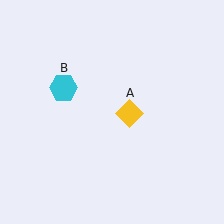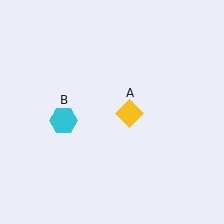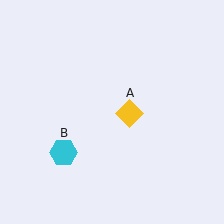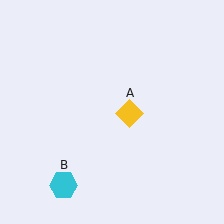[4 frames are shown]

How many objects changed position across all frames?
1 object changed position: cyan hexagon (object B).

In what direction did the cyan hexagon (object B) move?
The cyan hexagon (object B) moved down.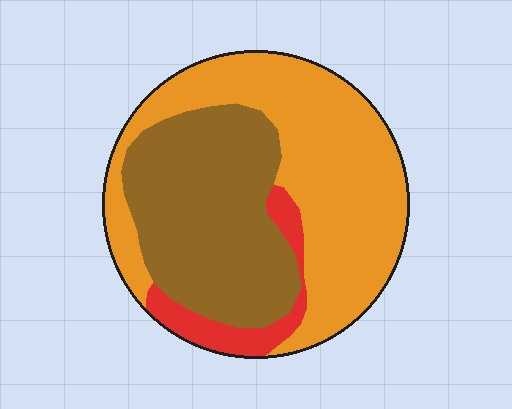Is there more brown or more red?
Brown.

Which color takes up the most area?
Orange, at roughly 50%.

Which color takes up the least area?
Red, at roughly 10%.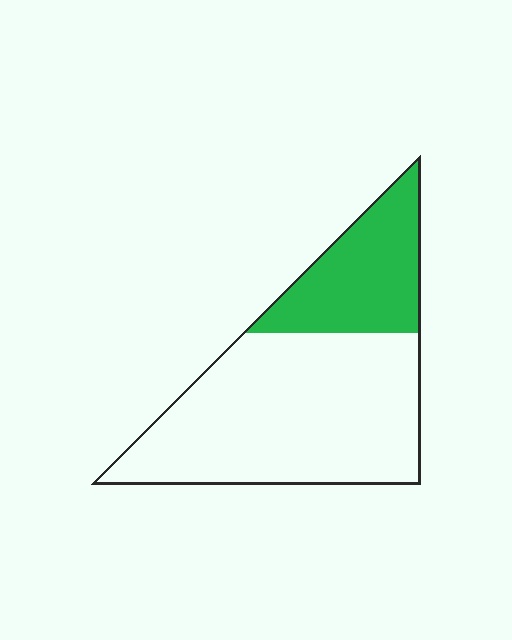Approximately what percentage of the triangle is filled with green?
Approximately 30%.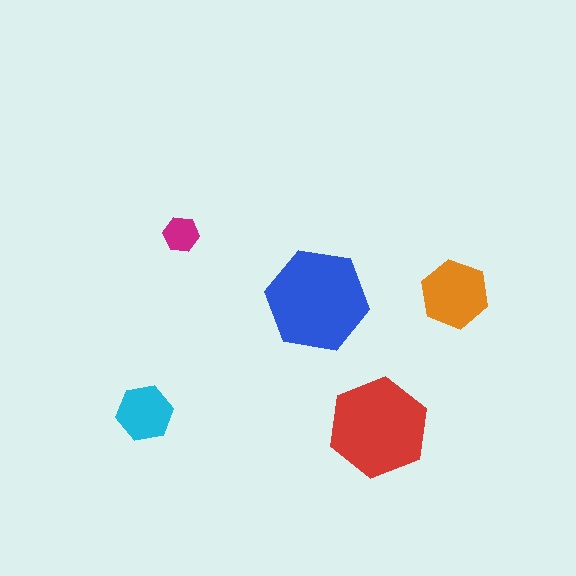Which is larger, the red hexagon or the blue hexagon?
The blue one.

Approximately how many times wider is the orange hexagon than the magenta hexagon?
About 2 times wider.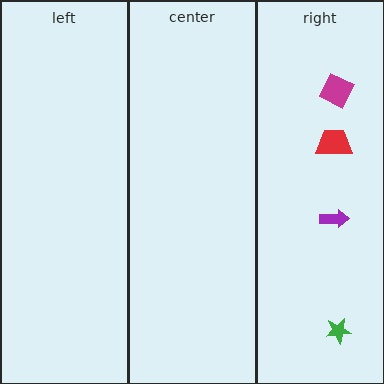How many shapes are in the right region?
4.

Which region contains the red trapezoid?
The right region.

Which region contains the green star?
The right region.